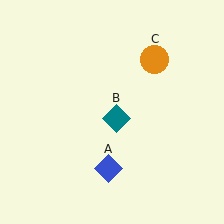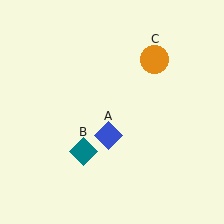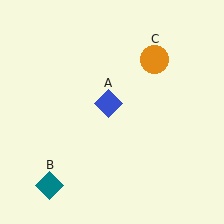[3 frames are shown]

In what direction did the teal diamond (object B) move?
The teal diamond (object B) moved down and to the left.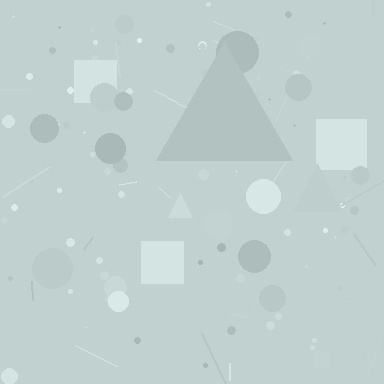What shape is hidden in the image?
A triangle is hidden in the image.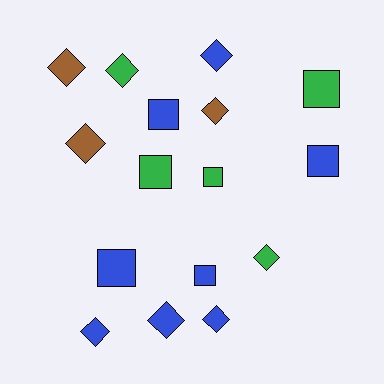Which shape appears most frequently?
Diamond, with 9 objects.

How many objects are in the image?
There are 16 objects.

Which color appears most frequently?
Blue, with 8 objects.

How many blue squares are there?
There are 4 blue squares.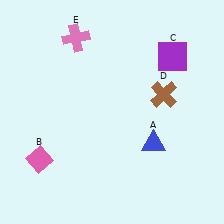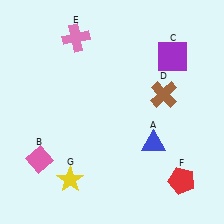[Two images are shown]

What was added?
A red pentagon (F), a yellow star (G) were added in Image 2.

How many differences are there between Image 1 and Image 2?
There are 2 differences between the two images.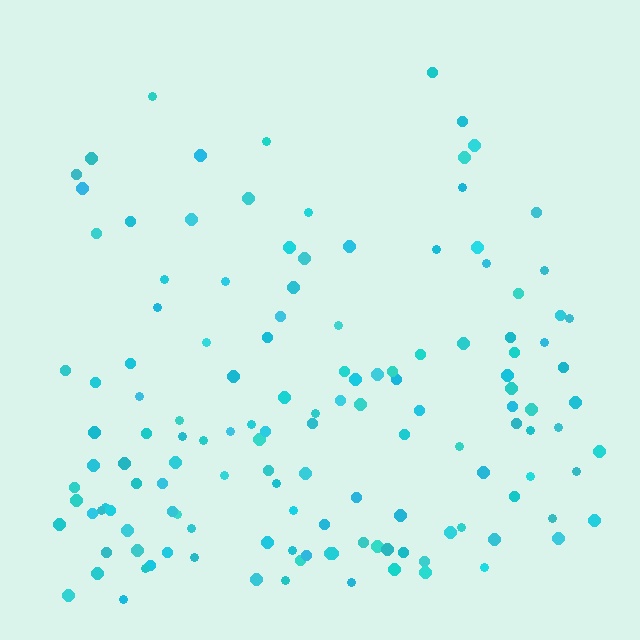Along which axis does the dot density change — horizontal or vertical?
Vertical.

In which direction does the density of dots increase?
From top to bottom, with the bottom side densest.